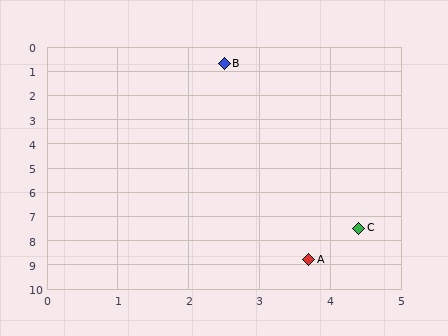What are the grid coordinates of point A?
Point A is at approximately (3.7, 8.8).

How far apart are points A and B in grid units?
Points A and B are about 8.2 grid units apart.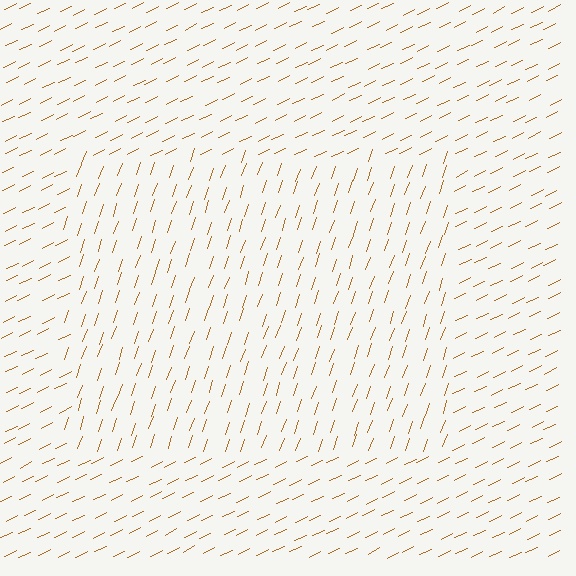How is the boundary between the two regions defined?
The boundary is defined purely by a change in line orientation (approximately 45 degrees difference). All lines are the same color and thickness.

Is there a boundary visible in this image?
Yes, there is a texture boundary formed by a change in line orientation.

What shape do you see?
I see a rectangle.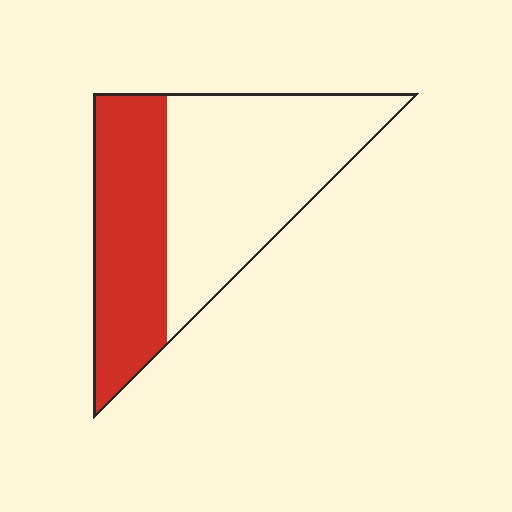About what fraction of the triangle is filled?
About two fifths (2/5).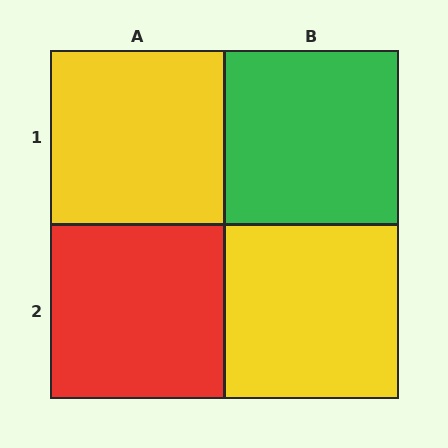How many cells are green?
1 cell is green.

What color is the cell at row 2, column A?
Red.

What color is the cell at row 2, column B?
Yellow.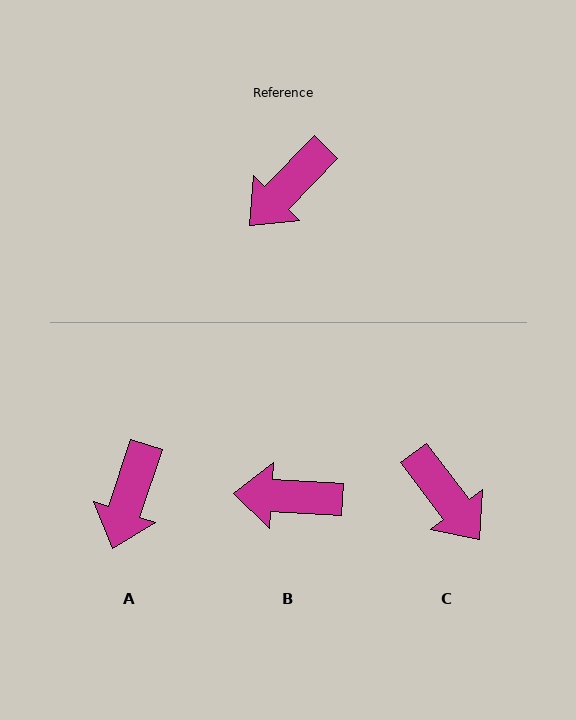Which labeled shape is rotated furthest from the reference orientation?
C, about 81 degrees away.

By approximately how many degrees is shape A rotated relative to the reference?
Approximately 26 degrees counter-clockwise.